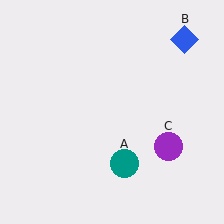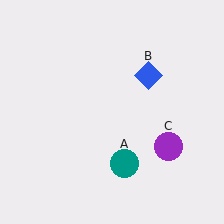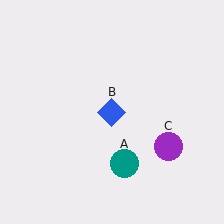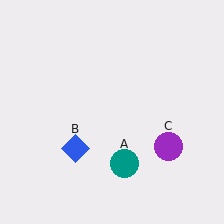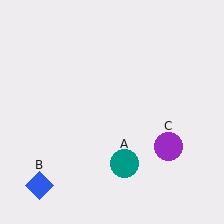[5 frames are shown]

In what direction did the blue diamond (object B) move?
The blue diamond (object B) moved down and to the left.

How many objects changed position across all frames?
1 object changed position: blue diamond (object B).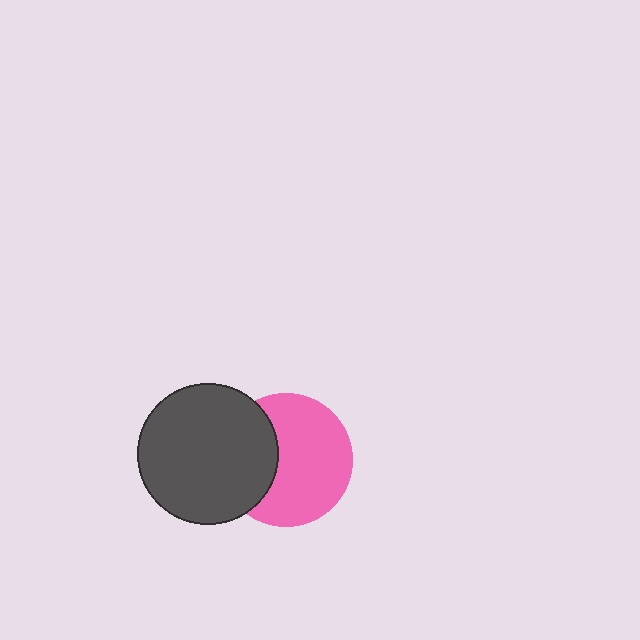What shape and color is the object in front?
The object in front is a dark gray circle.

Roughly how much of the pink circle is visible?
Most of it is visible (roughly 66%).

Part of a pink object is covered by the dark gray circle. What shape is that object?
It is a circle.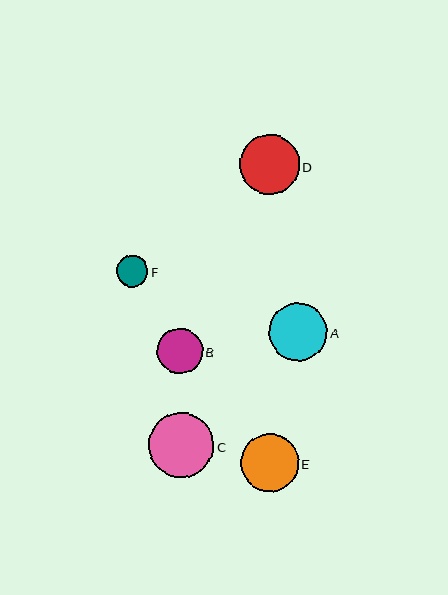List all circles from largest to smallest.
From largest to smallest: C, D, A, E, B, F.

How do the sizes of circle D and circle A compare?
Circle D and circle A are approximately the same size.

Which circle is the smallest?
Circle F is the smallest with a size of approximately 31 pixels.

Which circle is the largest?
Circle C is the largest with a size of approximately 65 pixels.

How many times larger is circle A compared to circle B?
Circle A is approximately 1.3 times the size of circle B.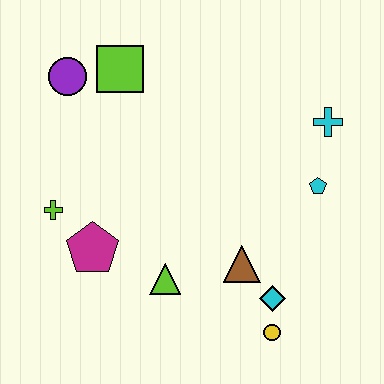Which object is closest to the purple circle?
The lime square is closest to the purple circle.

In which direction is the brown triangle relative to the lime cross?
The brown triangle is to the right of the lime cross.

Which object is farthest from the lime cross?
The cyan cross is farthest from the lime cross.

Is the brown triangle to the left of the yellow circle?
Yes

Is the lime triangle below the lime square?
Yes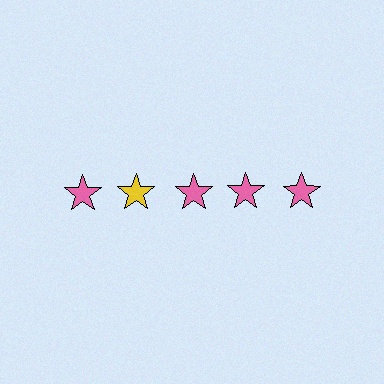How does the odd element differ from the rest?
It has a different color: yellow instead of pink.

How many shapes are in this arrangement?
There are 5 shapes arranged in a grid pattern.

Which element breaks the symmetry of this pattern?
The yellow star in the top row, second from left column breaks the symmetry. All other shapes are pink stars.